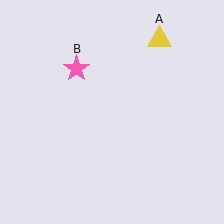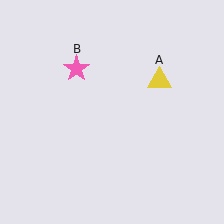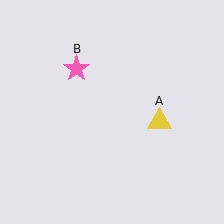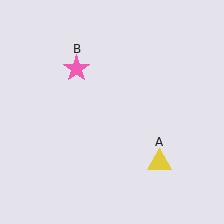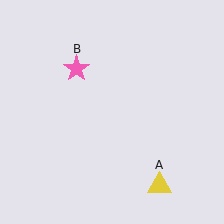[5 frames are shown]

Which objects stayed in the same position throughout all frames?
Pink star (object B) remained stationary.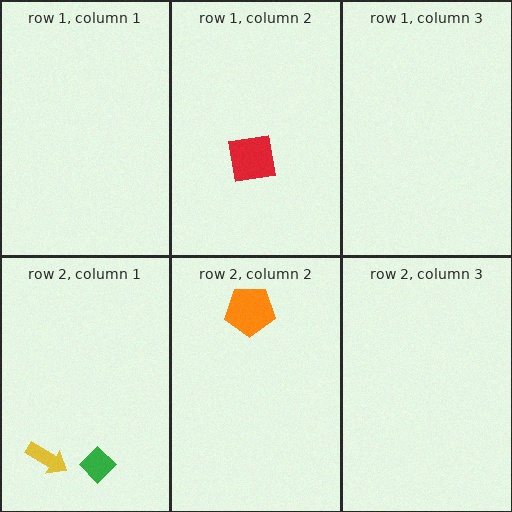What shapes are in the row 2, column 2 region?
The orange pentagon.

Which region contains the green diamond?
The row 2, column 1 region.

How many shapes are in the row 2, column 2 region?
1.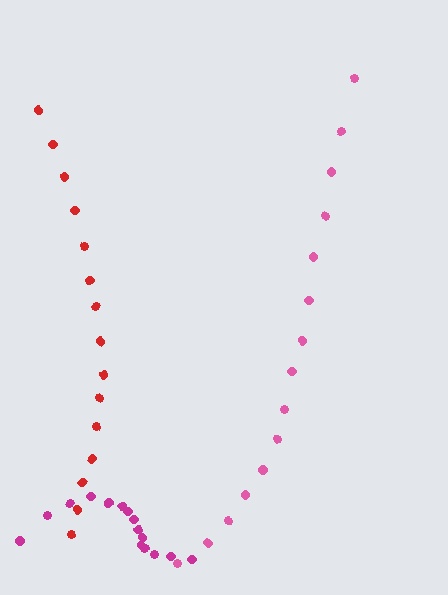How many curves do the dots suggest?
There are 3 distinct paths.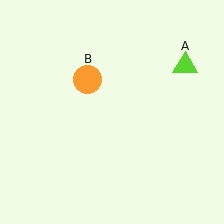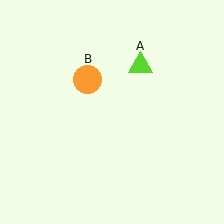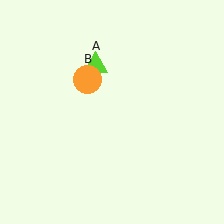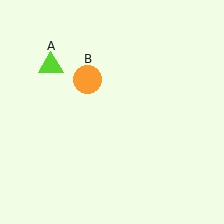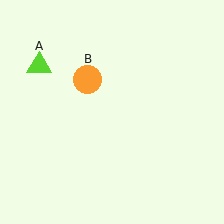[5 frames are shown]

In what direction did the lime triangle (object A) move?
The lime triangle (object A) moved left.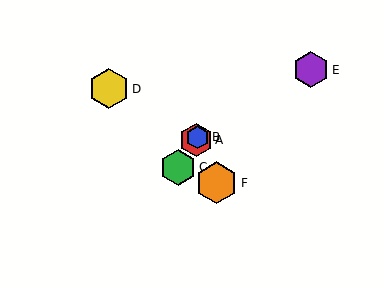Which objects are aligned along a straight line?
Objects A, B, C are aligned along a straight line.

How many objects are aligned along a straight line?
3 objects (A, B, C) are aligned along a straight line.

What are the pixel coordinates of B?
Object B is at (198, 137).